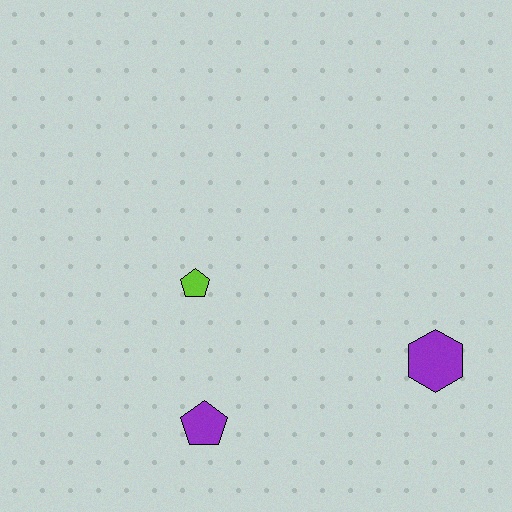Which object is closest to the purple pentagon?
The lime pentagon is closest to the purple pentagon.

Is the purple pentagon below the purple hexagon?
Yes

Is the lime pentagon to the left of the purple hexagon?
Yes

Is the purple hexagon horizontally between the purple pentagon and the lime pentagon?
No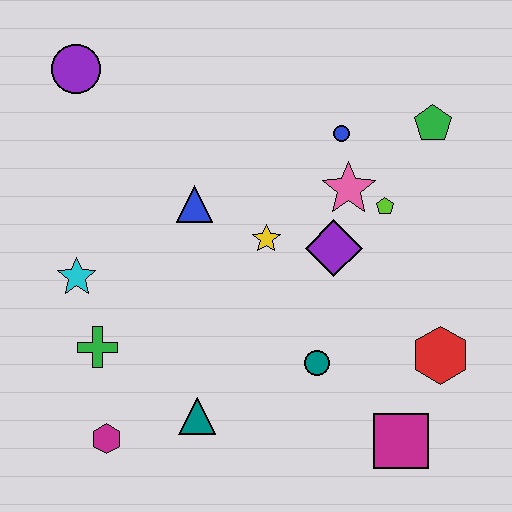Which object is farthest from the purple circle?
The magenta square is farthest from the purple circle.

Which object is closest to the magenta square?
The red hexagon is closest to the magenta square.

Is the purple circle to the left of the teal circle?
Yes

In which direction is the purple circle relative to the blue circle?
The purple circle is to the left of the blue circle.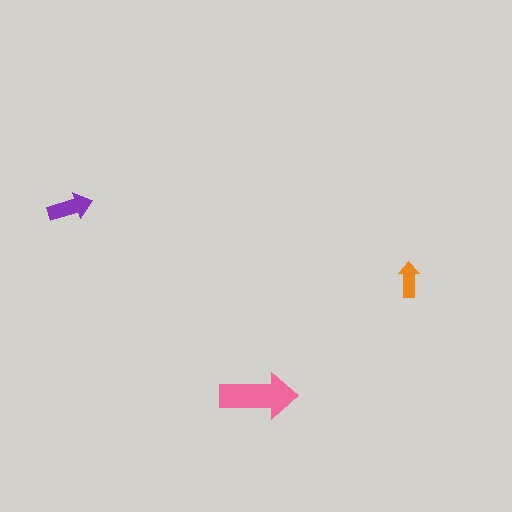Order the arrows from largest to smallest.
the pink one, the purple one, the orange one.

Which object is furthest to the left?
The purple arrow is leftmost.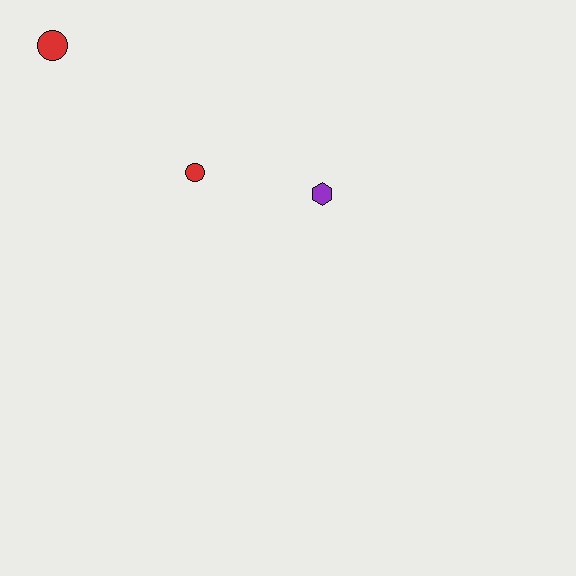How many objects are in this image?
There are 3 objects.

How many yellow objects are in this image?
There are no yellow objects.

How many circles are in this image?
There are 2 circles.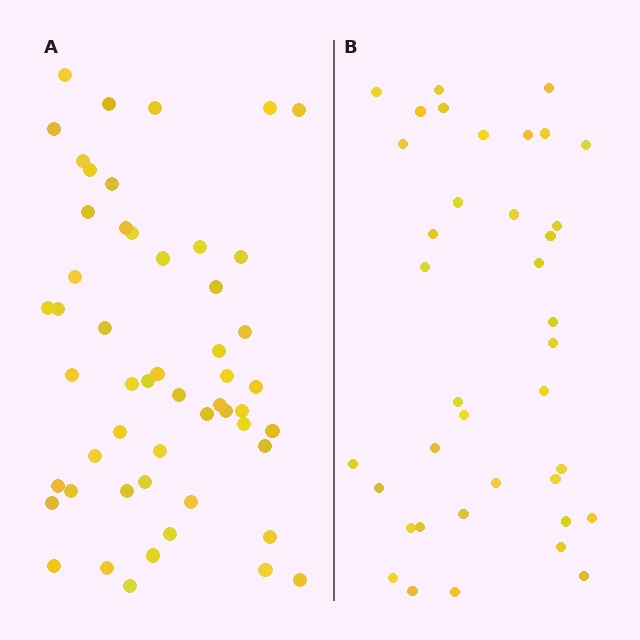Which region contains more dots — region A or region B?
Region A (the left region) has more dots.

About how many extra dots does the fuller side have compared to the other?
Region A has approximately 15 more dots than region B.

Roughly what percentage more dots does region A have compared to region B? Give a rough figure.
About 40% more.